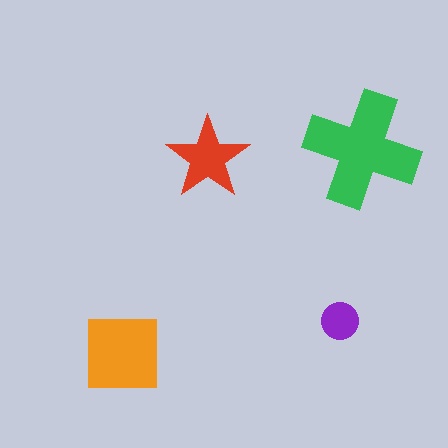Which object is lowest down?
The orange square is bottommost.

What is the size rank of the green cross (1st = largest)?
1st.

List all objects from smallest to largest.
The purple circle, the red star, the orange square, the green cross.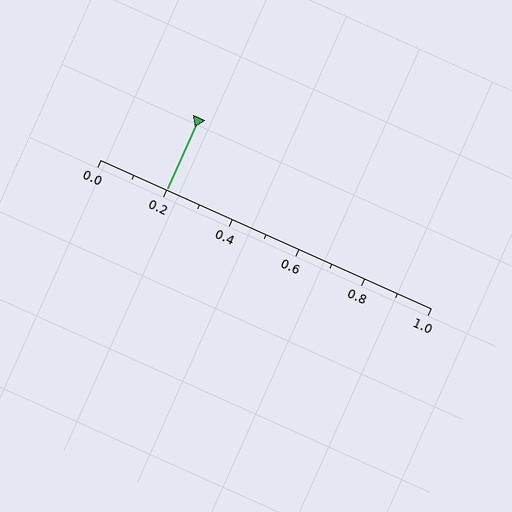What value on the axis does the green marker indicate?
The marker indicates approximately 0.2.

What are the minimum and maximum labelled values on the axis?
The axis runs from 0.0 to 1.0.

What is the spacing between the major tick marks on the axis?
The major ticks are spaced 0.2 apart.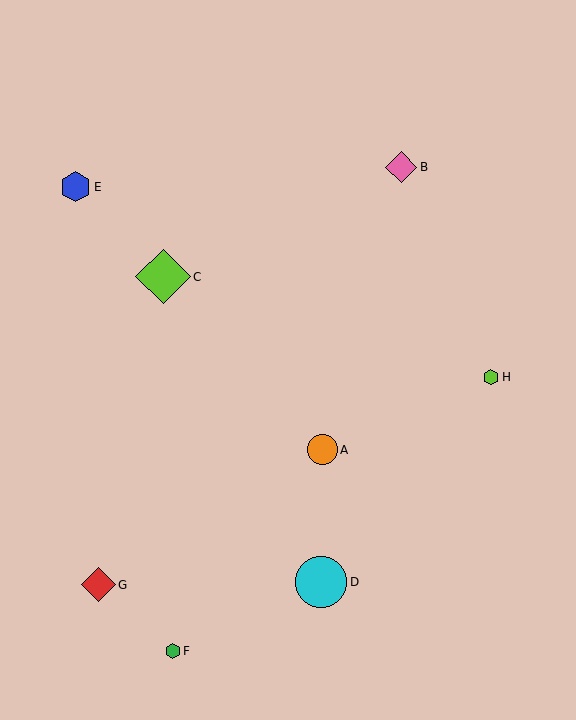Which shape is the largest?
The lime diamond (labeled C) is the largest.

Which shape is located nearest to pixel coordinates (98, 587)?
The red diamond (labeled G) at (98, 585) is nearest to that location.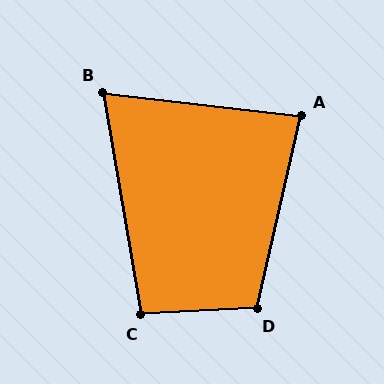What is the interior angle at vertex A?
Approximately 84 degrees (acute).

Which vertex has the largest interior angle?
D, at approximately 106 degrees.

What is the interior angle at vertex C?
Approximately 96 degrees (obtuse).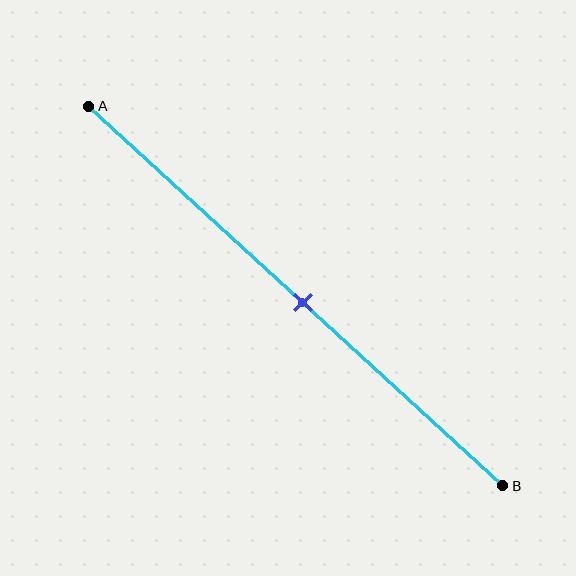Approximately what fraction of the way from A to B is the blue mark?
The blue mark is approximately 50% of the way from A to B.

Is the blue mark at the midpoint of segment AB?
Yes, the mark is approximately at the midpoint.